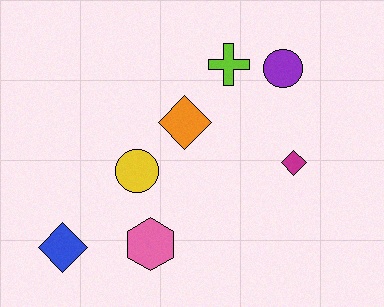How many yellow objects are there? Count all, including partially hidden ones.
There is 1 yellow object.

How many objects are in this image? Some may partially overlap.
There are 7 objects.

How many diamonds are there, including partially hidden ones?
There are 3 diamonds.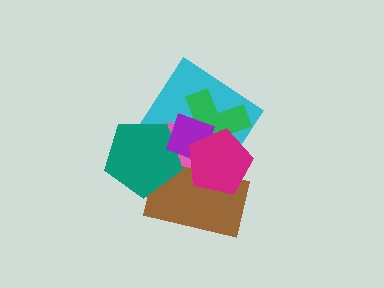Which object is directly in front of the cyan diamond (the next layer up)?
The pink ellipse is directly in front of the cyan diamond.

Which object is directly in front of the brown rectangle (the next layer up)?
The teal pentagon is directly in front of the brown rectangle.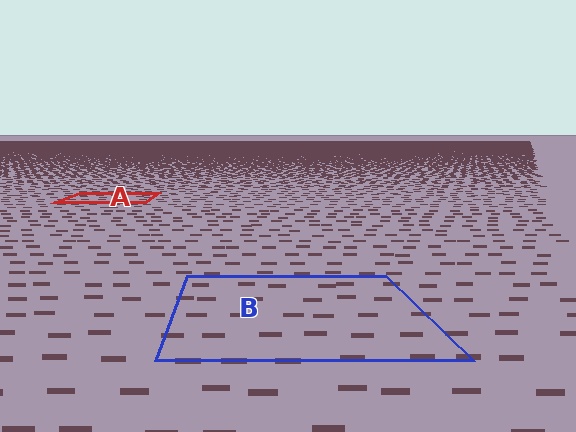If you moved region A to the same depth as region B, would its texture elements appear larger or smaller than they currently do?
They would appear larger. At a closer depth, the same texture elements are projected at a bigger on-screen size.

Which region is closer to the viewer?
Region B is closer. The texture elements there are larger and more spread out.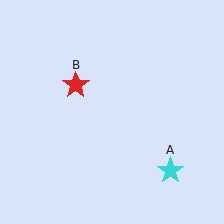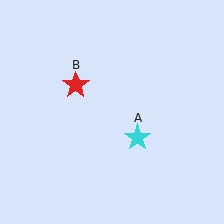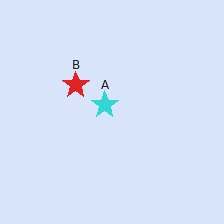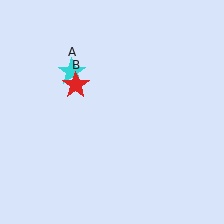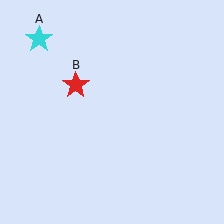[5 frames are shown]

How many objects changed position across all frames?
1 object changed position: cyan star (object A).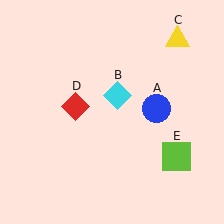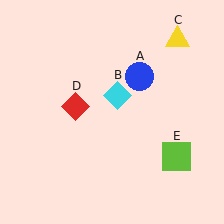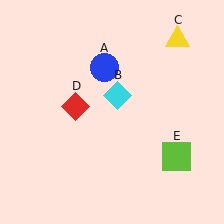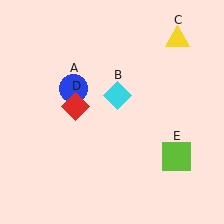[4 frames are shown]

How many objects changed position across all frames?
1 object changed position: blue circle (object A).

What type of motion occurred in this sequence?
The blue circle (object A) rotated counterclockwise around the center of the scene.